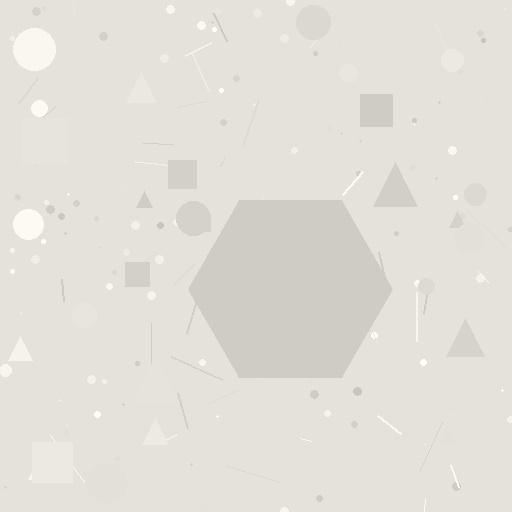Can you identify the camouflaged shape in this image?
The camouflaged shape is a hexagon.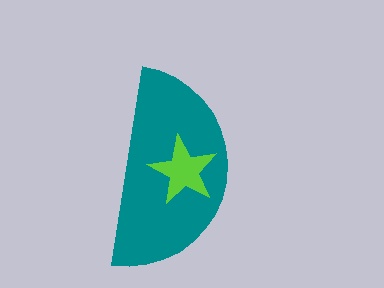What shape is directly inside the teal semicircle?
The lime star.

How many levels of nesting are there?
2.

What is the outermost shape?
The teal semicircle.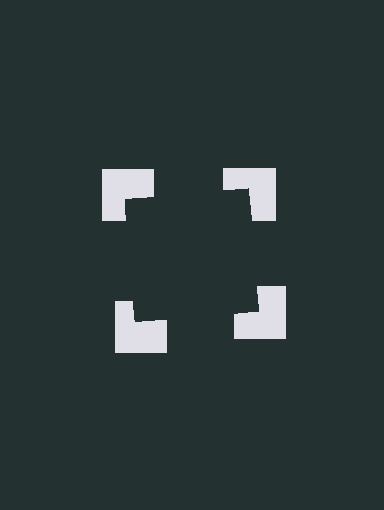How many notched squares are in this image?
There are 4 — one at each vertex of the illusory square.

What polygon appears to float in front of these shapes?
An illusory square — its edges are inferred from the aligned wedge cuts in the notched squares, not physically drawn.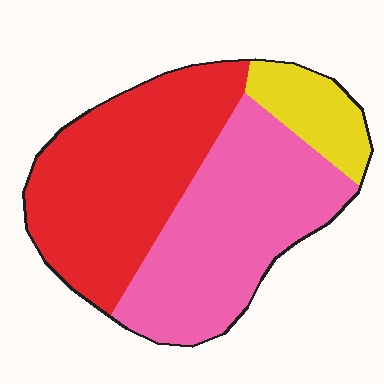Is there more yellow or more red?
Red.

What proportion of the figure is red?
Red takes up between a quarter and a half of the figure.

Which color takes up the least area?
Yellow, at roughly 10%.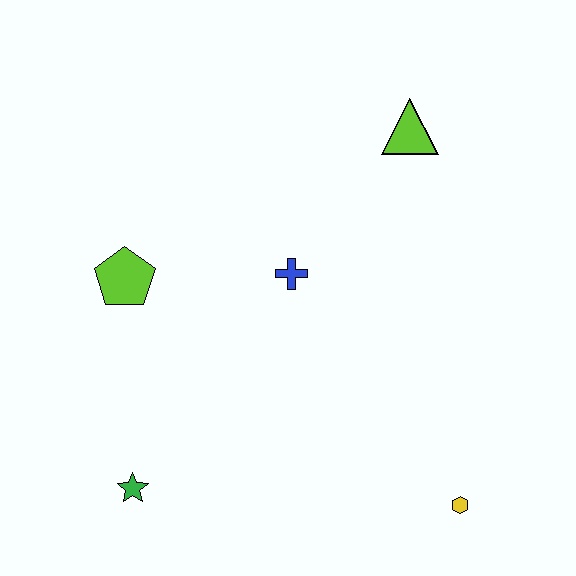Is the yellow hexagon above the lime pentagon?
No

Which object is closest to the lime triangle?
The blue cross is closest to the lime triangle.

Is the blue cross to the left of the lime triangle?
Yes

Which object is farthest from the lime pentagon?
The yellow hexagon is farthest from the lime pentagon.